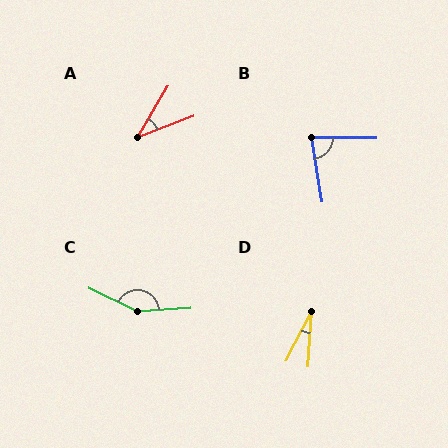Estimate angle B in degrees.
Approximately 81 degrees.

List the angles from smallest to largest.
D (24°), A (38°), B (81°), C (151°).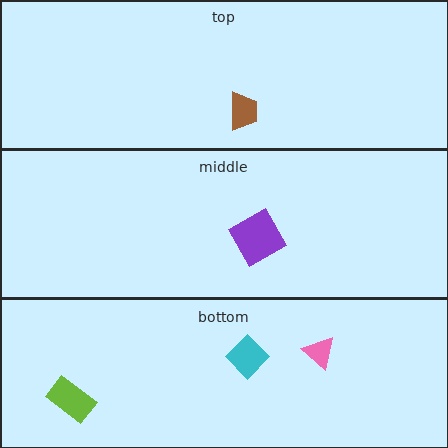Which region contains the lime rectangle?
The bottom region.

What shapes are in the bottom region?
The cyan diamond, the pink triangle, the lime rectangle.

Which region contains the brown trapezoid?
The top region.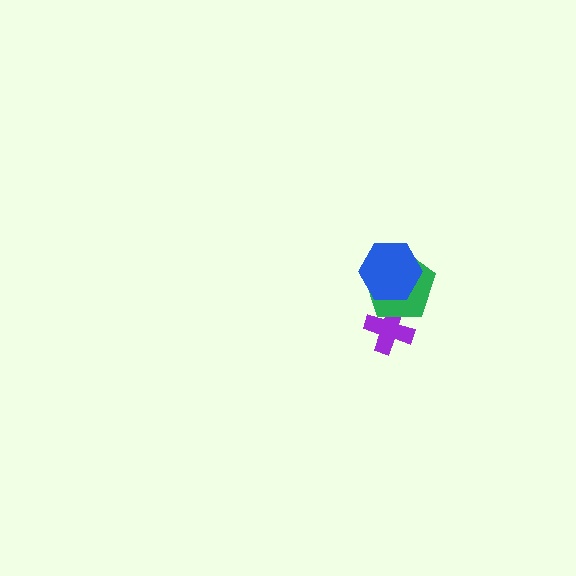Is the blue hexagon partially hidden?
No, no other shape covers it.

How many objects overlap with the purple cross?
1 object overlaps with the purple cross.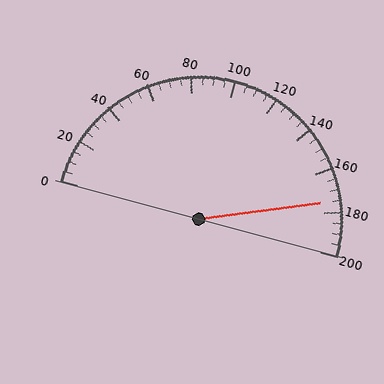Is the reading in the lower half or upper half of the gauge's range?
The reading is in the upper half of the range (0 to 200).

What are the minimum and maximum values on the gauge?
The gauge ranges from 0 to 200.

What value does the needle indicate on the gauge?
The needle indicates approximately 175.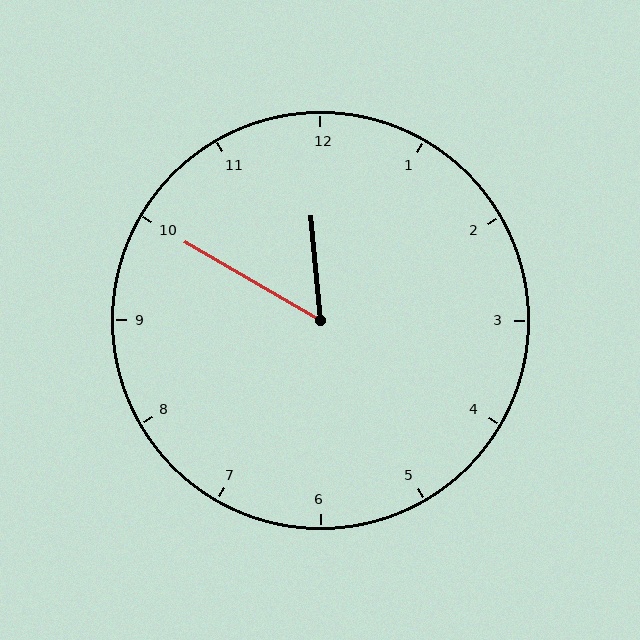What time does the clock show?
11:50.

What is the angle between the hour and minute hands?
Approximately 55 degrees.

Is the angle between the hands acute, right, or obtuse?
It is acute.